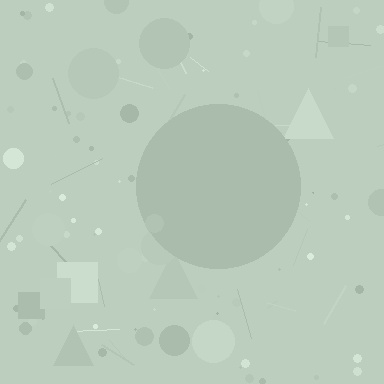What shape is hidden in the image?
A circle is hidden in the image.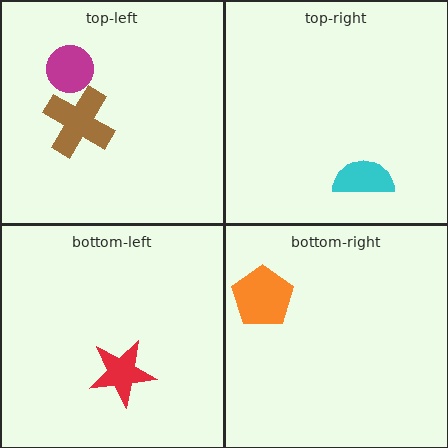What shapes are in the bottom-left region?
The red star.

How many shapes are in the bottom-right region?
1.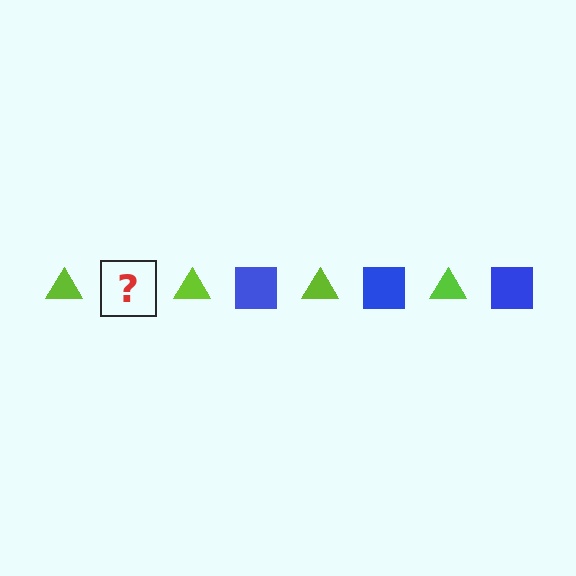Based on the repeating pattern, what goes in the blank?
The blank should be a blue square.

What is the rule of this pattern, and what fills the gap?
The rule is that the pattern alternates between lime triangle and blue square. The gap should be filled with a blue square.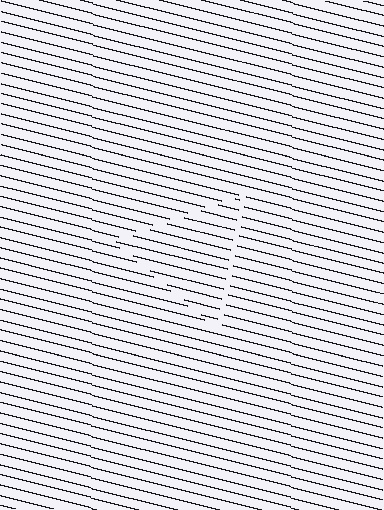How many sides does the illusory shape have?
3 sides — the line-ends trace a triangle.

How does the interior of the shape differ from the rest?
The interior of the shape contains the same grating, shifted by half a period — the contour is defined by the phase discontinuity where line-ends from the inner and outer gratings abut.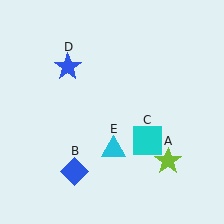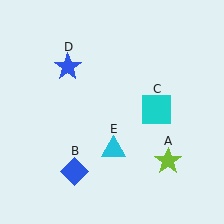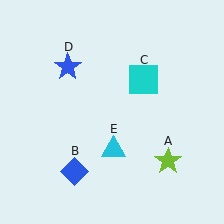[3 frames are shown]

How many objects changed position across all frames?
1 object changed position: cyan square (object C).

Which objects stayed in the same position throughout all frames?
Lime star (object A) and blue diamond (object B) and blue star (object D) and cyan triangle (object E) remained stationary.